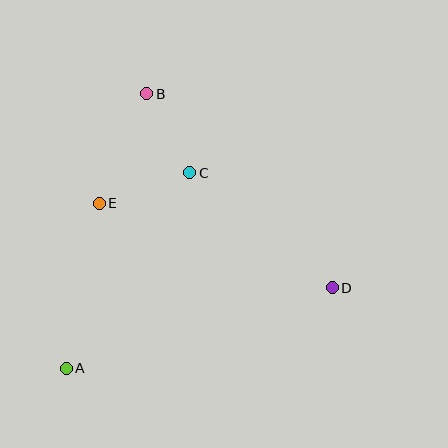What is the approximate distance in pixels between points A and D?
The distance between A and D is approximately 278 pixels.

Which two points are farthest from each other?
Points A and B are farthest from each other.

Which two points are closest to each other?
Points B and C are closest to each other.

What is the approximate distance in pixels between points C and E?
The distance between C and E is approximately 95 pixels.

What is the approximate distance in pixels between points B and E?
The distance between B and E is approximately 119 pixels.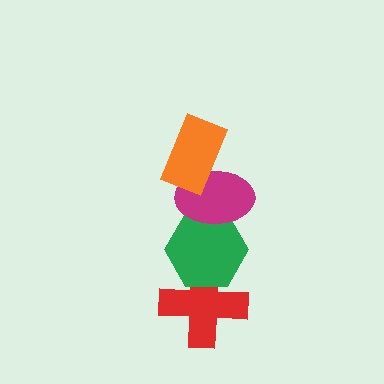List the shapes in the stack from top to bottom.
From top to bottom: the orange rectangle, the magenta ellipse, the green hexagon, the red cross.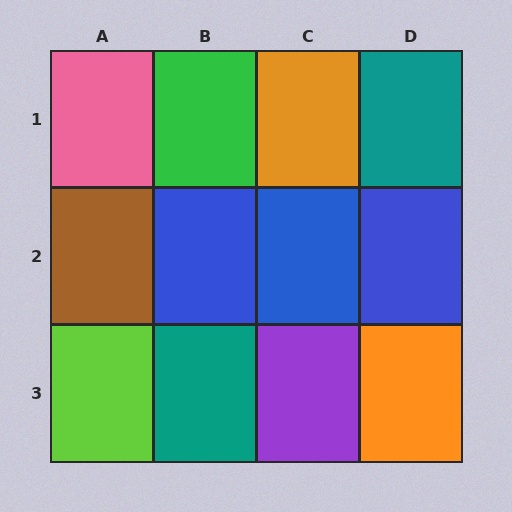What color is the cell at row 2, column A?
Brown.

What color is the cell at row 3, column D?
Orange.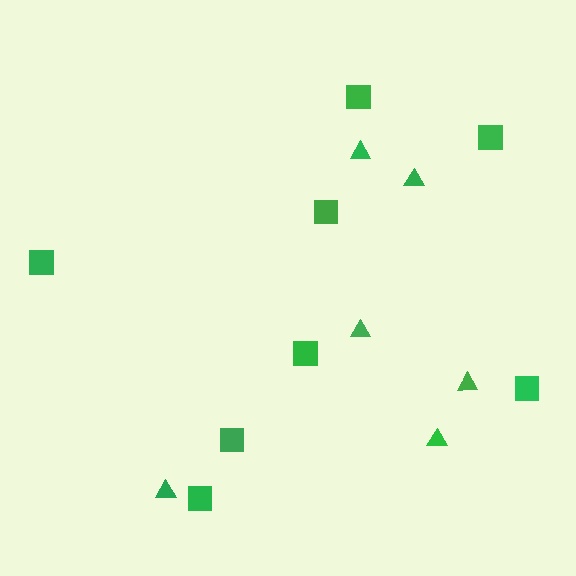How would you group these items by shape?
There are 2 groups: one group of squares (8) and one group of triangles (6).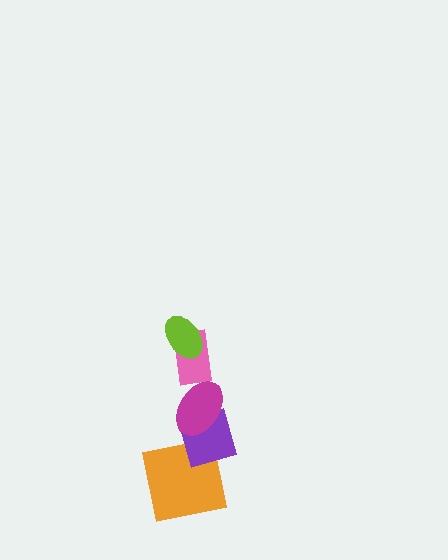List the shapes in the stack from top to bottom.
From top to bottom: the lime ellipse, the pink rectangle, the magenta ellipse, the purple diamond, the orange square.